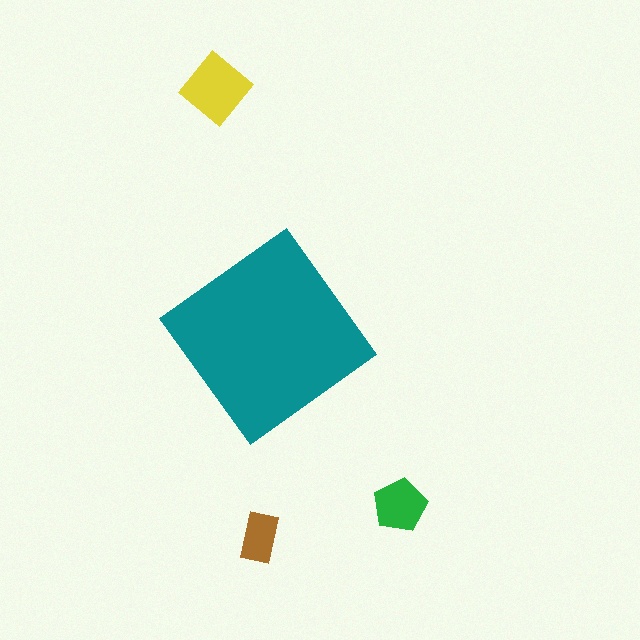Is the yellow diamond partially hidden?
No, the yellow diamond is fully visible.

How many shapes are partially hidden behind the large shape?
0 shapes are partially hidden.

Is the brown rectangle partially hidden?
No, the brown rectangle is fully visible.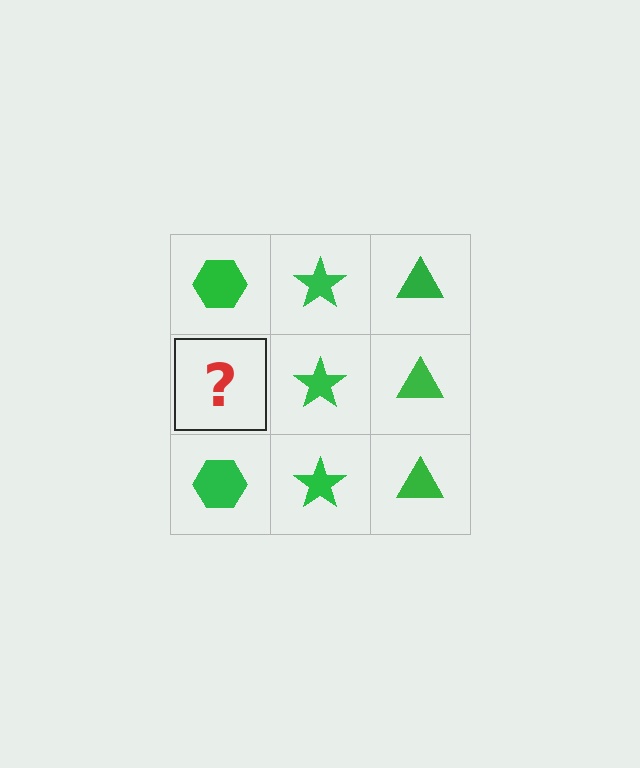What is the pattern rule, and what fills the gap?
The rule is that each column has a consistent shape. The gap should be filled with a green hexagon.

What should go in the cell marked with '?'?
The missing cell should contain a green hexagon.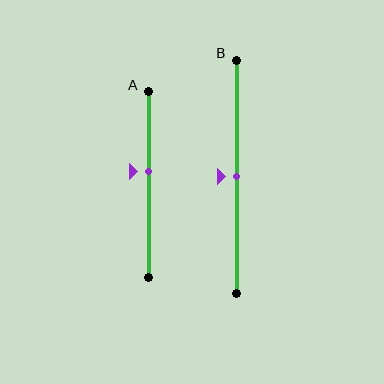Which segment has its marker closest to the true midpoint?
Segment B has its marker closest to the true midpoint.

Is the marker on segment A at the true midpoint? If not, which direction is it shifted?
No, the marker on segment A is shifted upward by about 7% of the segment length.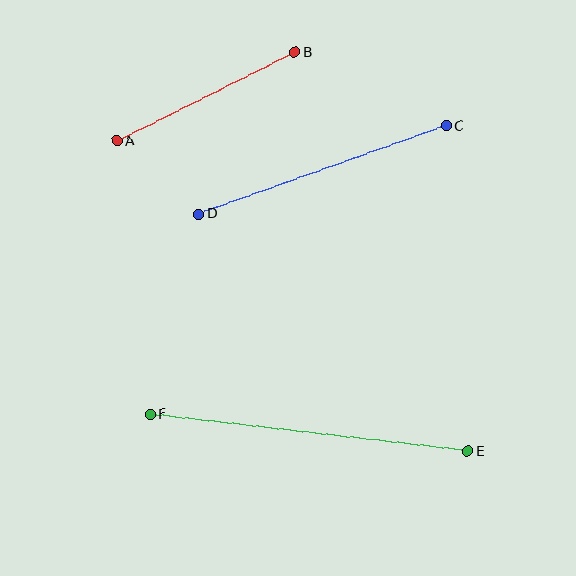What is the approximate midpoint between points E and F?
The midpoint is at approximately (309, 433) pixels.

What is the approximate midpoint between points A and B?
The midpoint is at approximately (206, 97) pixels.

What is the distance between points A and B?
The distance is approximately 199 pixels.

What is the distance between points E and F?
The distance is approximately 320 pixels.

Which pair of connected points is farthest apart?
Points E and F are farthest apart.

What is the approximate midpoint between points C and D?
The midpoint is at approximately (323, 170) pixels.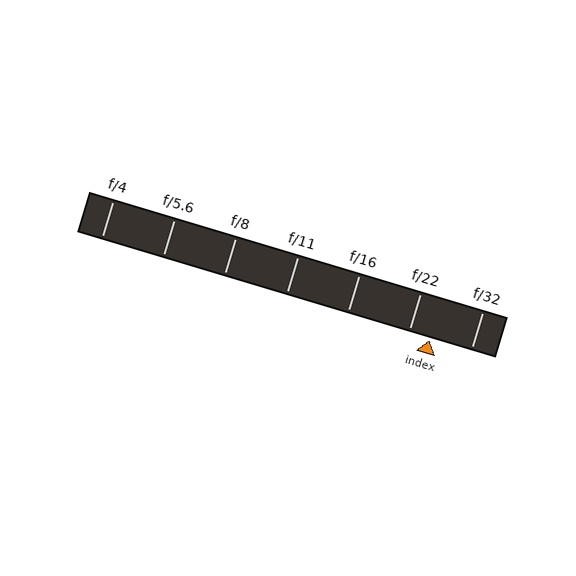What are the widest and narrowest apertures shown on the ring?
The widest aperture shown is f/4 and the narrowest is f/32.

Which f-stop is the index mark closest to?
The index mark is closest to f/22.